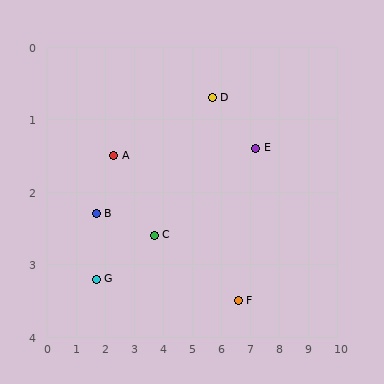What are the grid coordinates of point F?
Point F is at approximately (6.6, 3.5).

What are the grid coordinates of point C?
Point C is at approximately (3.7, 2.6).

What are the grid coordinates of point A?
Point A is at approximately (2.3, 1.5).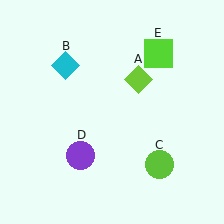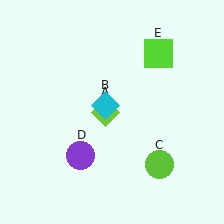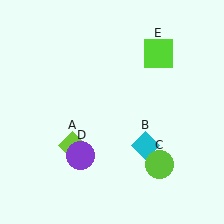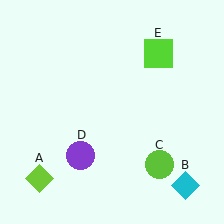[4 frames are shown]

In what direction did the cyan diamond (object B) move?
The cyan diamond (object B) moved down and to the right.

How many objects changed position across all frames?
2 objects changed position: lime diamond (object A), cyan diamond (object B).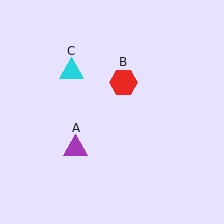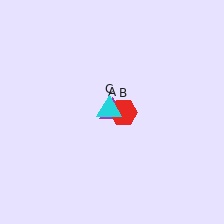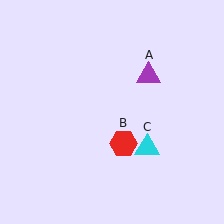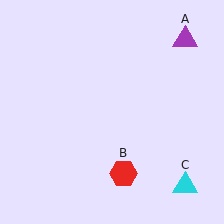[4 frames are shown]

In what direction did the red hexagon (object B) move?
The red hexagon (object B) moved down.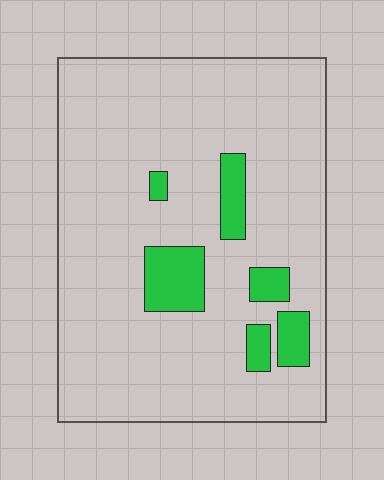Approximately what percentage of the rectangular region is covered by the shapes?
Approximately 10%.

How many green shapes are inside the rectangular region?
6.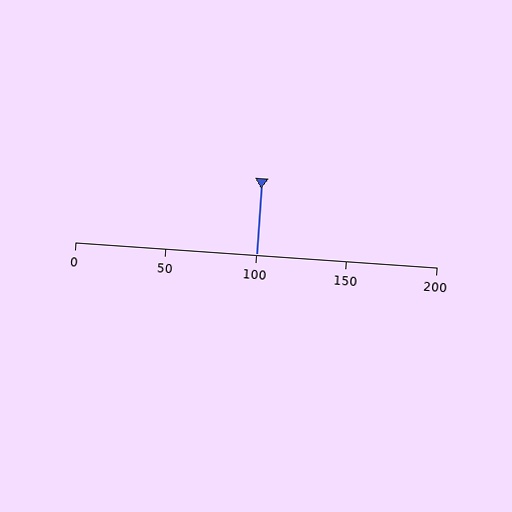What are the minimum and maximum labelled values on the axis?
The axis runs from 0 to 200.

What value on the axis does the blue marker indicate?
The marker indicates approximately 100.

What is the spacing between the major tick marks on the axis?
The major ticks are spaced 50 apart.